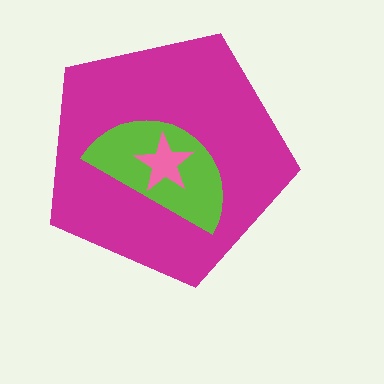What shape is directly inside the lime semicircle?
The pink star.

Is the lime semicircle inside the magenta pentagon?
Yes.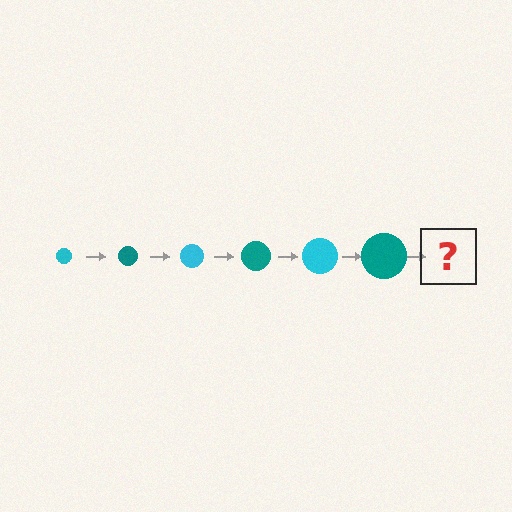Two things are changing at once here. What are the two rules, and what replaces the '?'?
The two rules are that the circle grows larger each step and the color cycles through cyan and teal. The '?' should be a cyan circle, larger than the previous one.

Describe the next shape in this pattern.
It should be a cyan circle, larger than the previous one.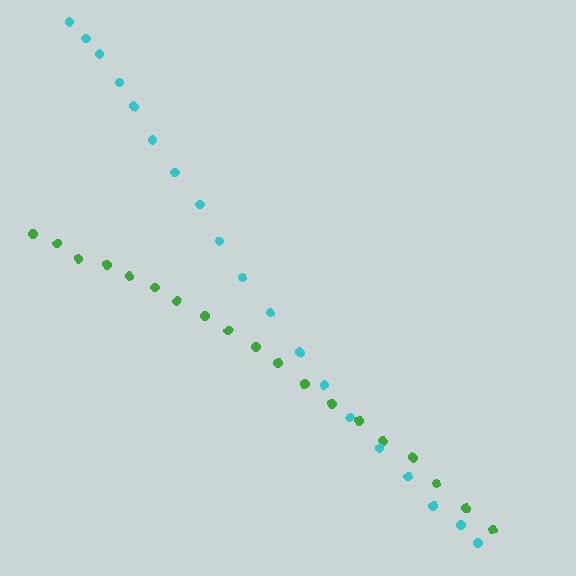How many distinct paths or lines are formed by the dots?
There are 2 distinct paths.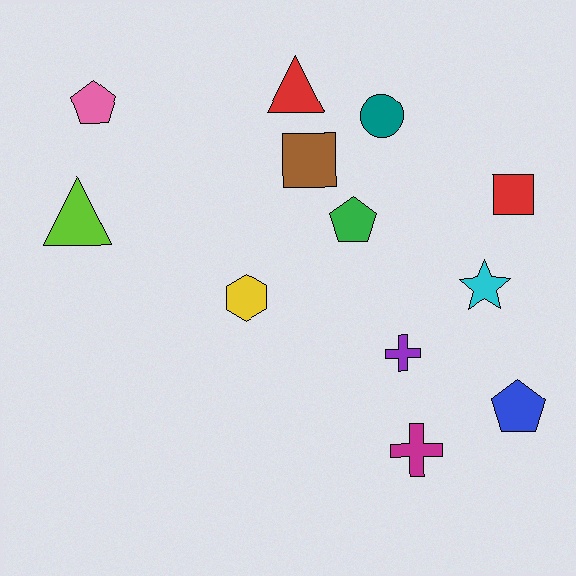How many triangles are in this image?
There are 2 triangles.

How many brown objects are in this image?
There is 1 brown object.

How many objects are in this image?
There are 12 objects.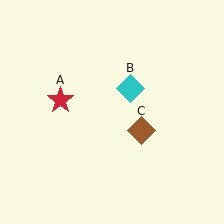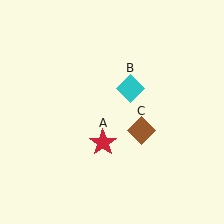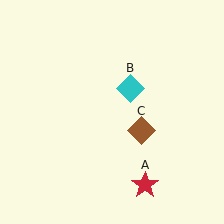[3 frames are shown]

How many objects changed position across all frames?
1 object changed position: red star (object A).